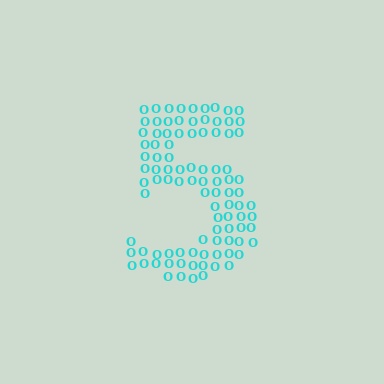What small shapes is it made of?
It is made of small letter O's.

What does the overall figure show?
The overall figure shows the digit 5.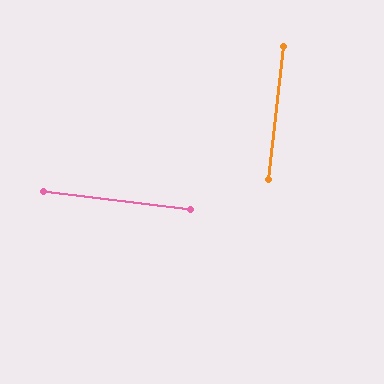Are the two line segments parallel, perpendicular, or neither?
Perpendicular — they meet at approximately 89°.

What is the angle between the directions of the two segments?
Approximately 89 degrees.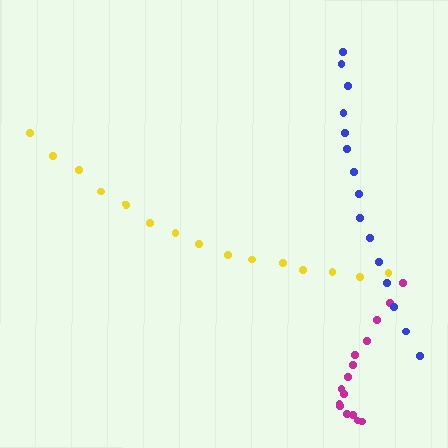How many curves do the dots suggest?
There are 3 distinct paths.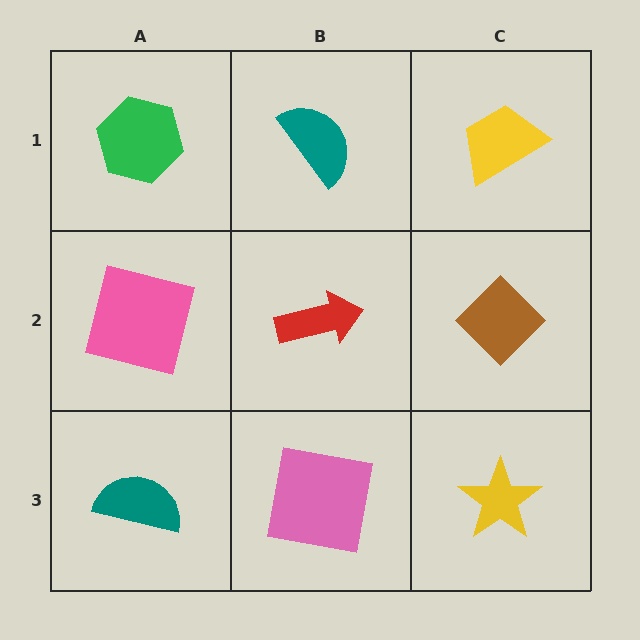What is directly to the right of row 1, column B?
A yellow trapezoid.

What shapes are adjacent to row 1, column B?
A red arrow (row 2, column B), a green hexagon (row 1, column A), a yellow trapezoid (row 1, column C).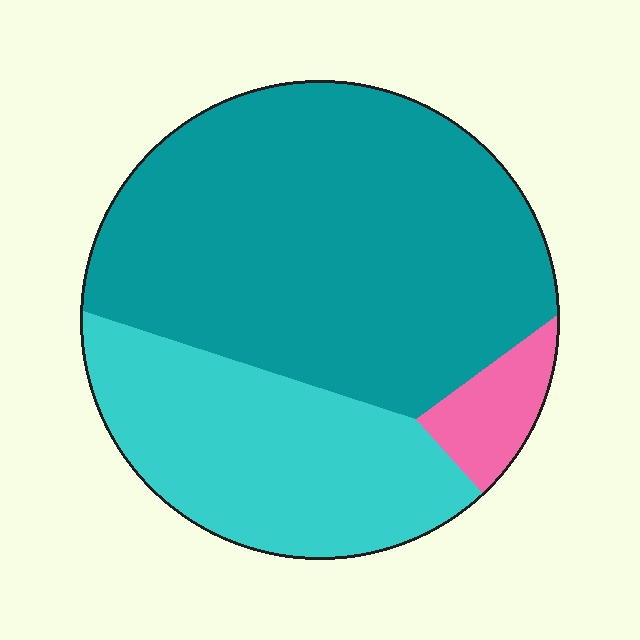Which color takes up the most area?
Teal, at roughly 60%.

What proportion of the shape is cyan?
Cyan takes up about one third (1/3) of the shape.